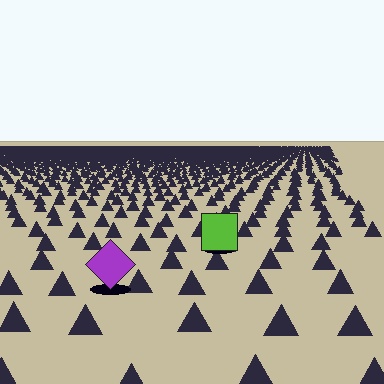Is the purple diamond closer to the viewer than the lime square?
Yes. The purple diamond is closer — you can tell from the texture gradient: the ground texture is coarser near it.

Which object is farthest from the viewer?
The lime square is farthest from the viewer. It appears smaller and the ground texture around it is denser.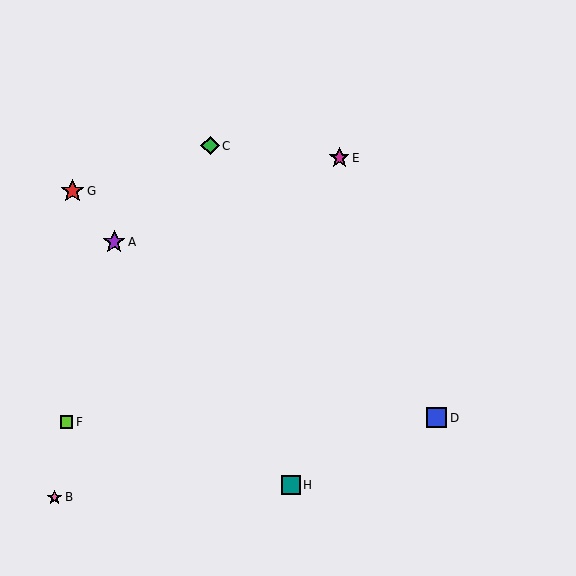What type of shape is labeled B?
Shape B is a pink star.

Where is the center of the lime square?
The center of the lime square is at (67, 422).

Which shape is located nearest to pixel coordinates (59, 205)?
The red star (labeled G) at (72, 191) is nearest to that location.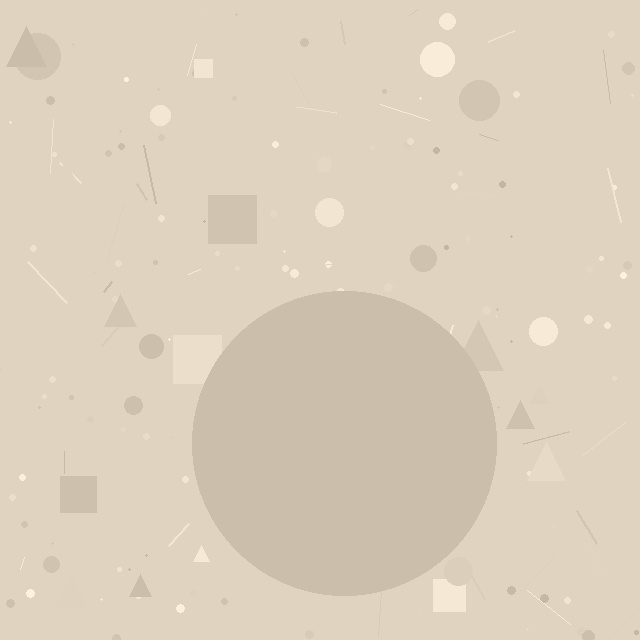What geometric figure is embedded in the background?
A circle is embedded in the background.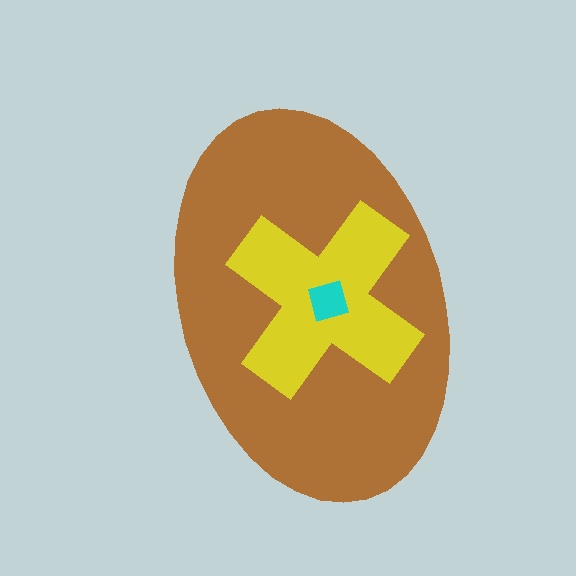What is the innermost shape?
The cyan square.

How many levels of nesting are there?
3.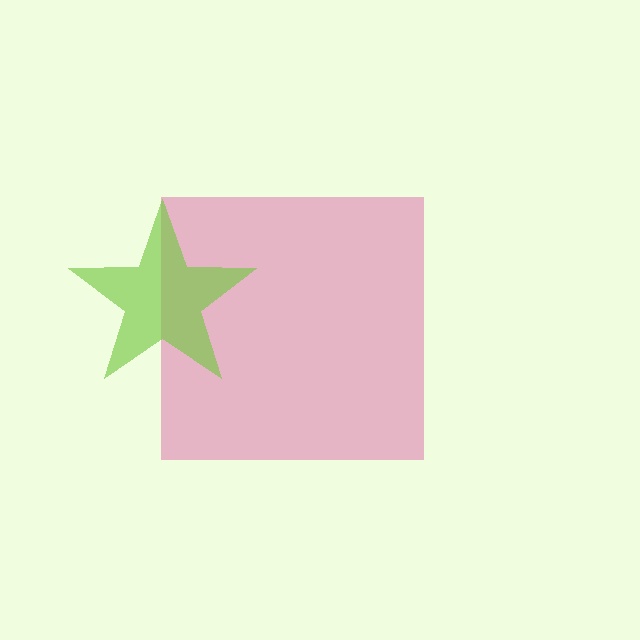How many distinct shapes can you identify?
There are 2 distinct shapes: a pink square, a lime star.